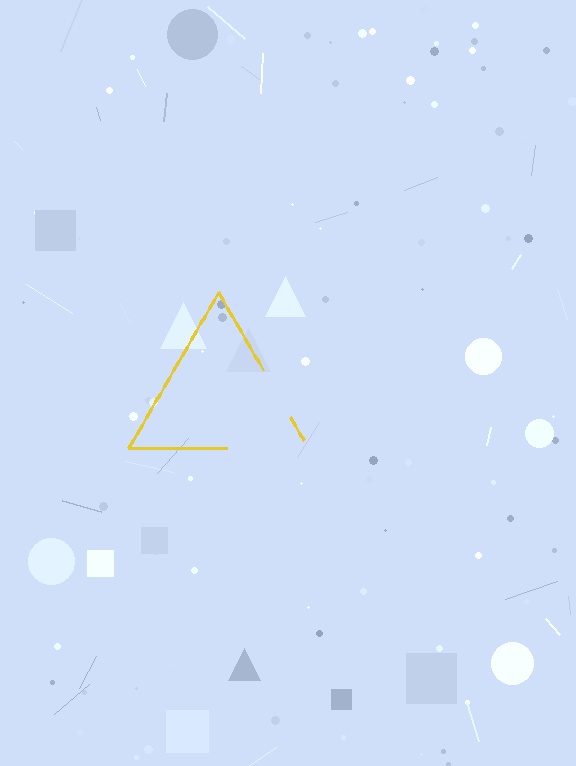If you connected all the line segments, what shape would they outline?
They would outline a triangle.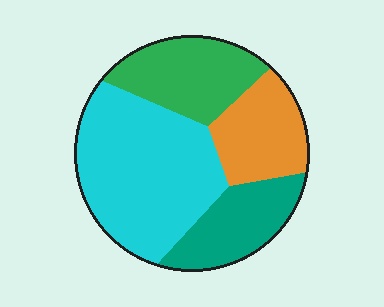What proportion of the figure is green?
Green takes up about one fifth (1/5) of the figure.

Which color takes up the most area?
Cyan, at roughly 45%.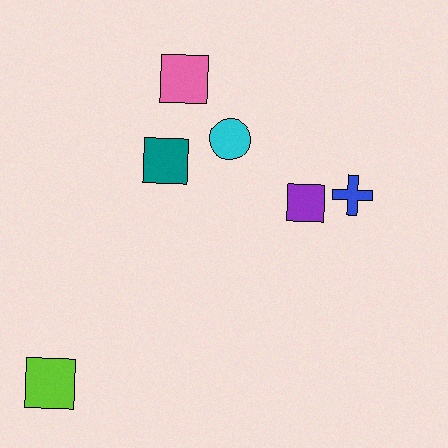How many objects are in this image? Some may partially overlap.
There are 6 objects.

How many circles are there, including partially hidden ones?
There is 1 circle.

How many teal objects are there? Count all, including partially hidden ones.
There is 1 teal object.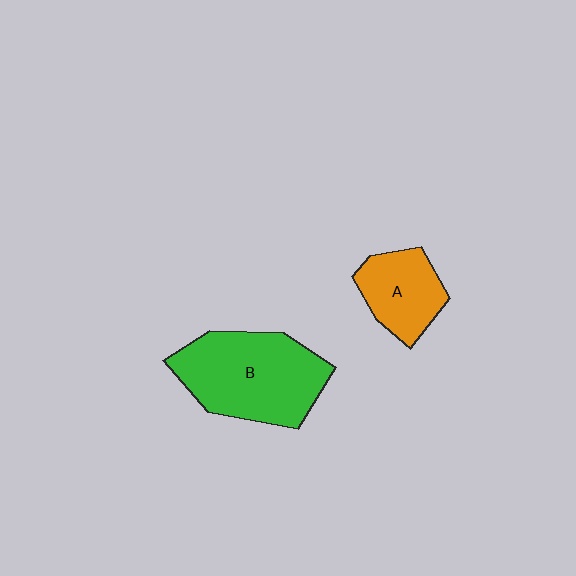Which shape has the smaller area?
Shape A (orange).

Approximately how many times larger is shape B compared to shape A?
Approximately 1.9 times.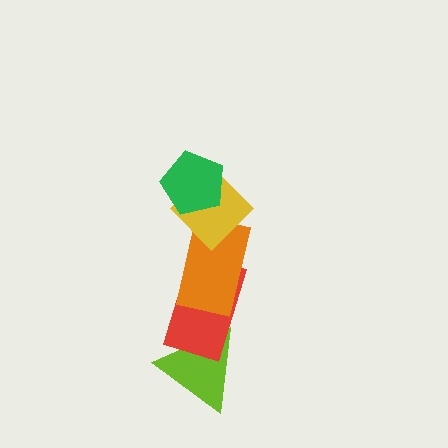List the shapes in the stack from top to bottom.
From top to bottom: the green pentagon, the yellow diamond, the orange rectangle, the red rectangle, the lime triangle.